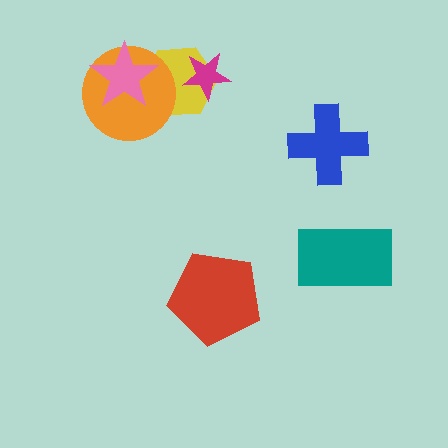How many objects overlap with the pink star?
2 objects overlap with the pink star.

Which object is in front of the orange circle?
The pink star is in front of the orange circle.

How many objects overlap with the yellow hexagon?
3 objects overlap with the yellow hexagon.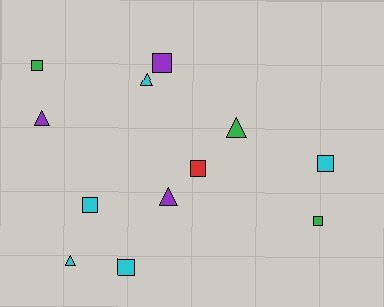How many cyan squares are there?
There are 3 cyan squares.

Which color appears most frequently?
Cyan, with 5 objects.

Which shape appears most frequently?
Square, with 7 objects.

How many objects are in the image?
There are 12 objects.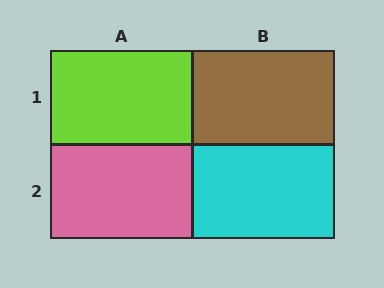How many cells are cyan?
1 cell is cyan.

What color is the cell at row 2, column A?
Pink.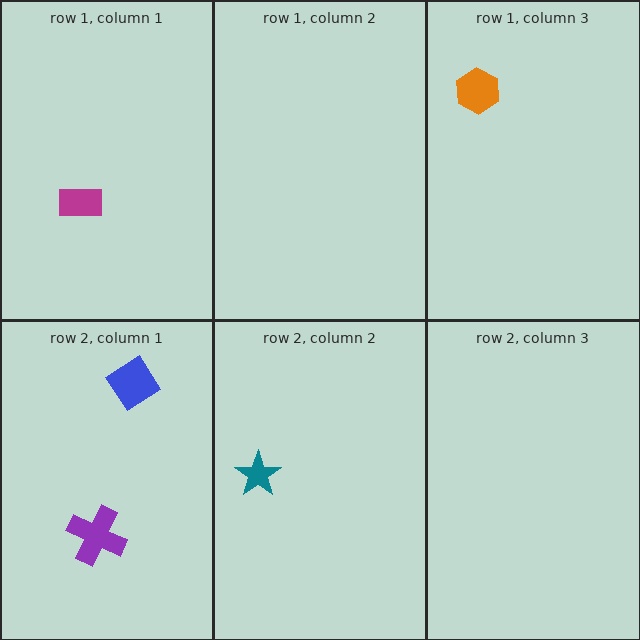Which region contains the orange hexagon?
The row 1, column 3 region.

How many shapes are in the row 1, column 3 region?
1.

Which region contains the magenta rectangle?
The row 1, column 1 region.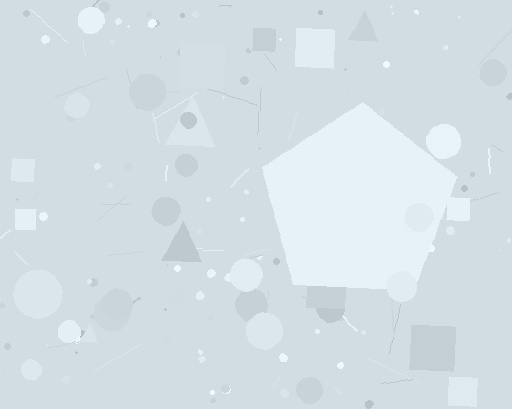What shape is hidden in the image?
A pentagon is hidden in the image.